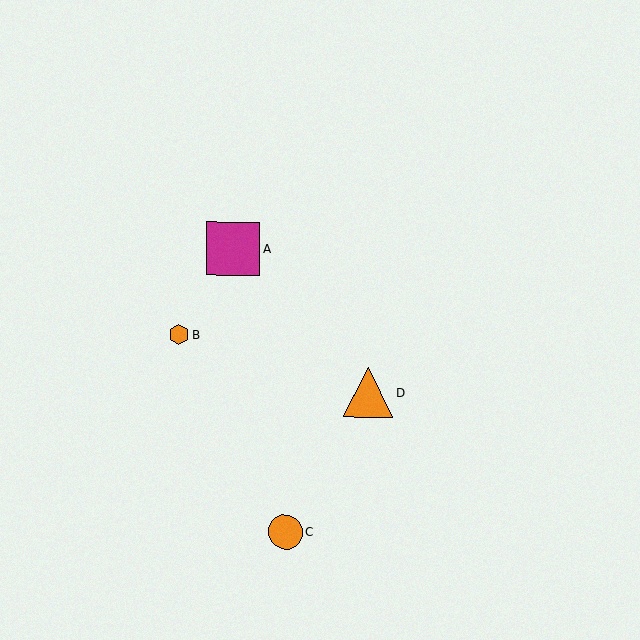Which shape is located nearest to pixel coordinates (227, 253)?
The magenta square (labeled A) at (233, 249) is nearest to that location.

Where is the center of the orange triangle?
The center of the orange triangle is at (368, 392).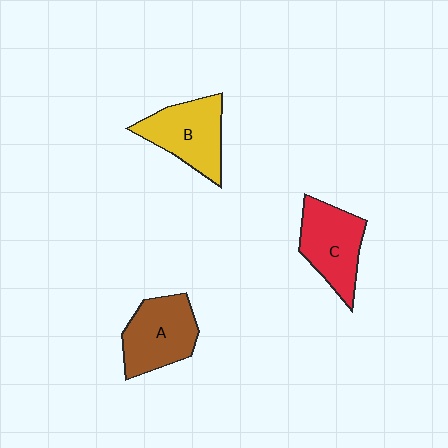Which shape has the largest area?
Shape A (brown).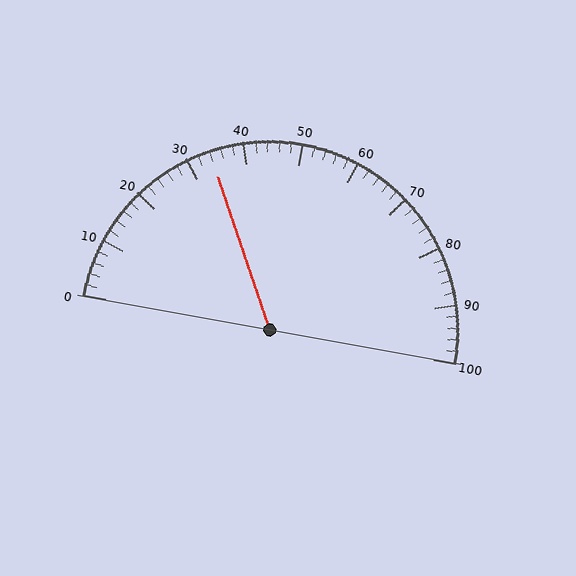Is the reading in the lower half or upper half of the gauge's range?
The reading is in the lower half of the range (0 to 100).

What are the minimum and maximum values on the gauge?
The gauge ranges from 0 to 100.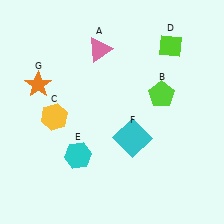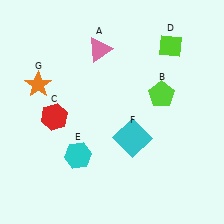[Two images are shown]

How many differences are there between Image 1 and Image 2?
There is 1 difference between the two images.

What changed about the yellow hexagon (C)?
In Image 1, C is yellow. In Image 2, it changed to red.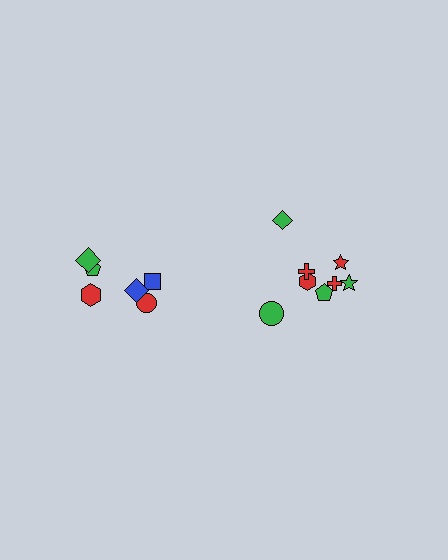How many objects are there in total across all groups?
There are 14 objects.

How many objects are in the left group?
There are 6 objects.